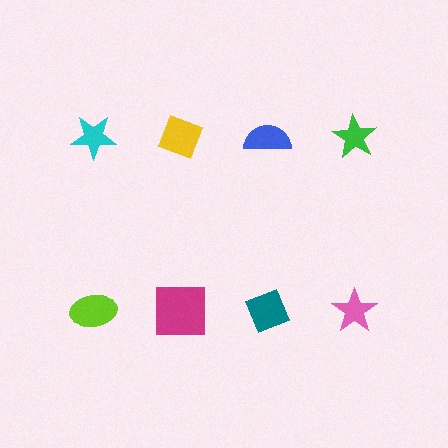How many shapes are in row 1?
4 shapes.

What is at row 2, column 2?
A magenta square.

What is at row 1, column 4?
A green star.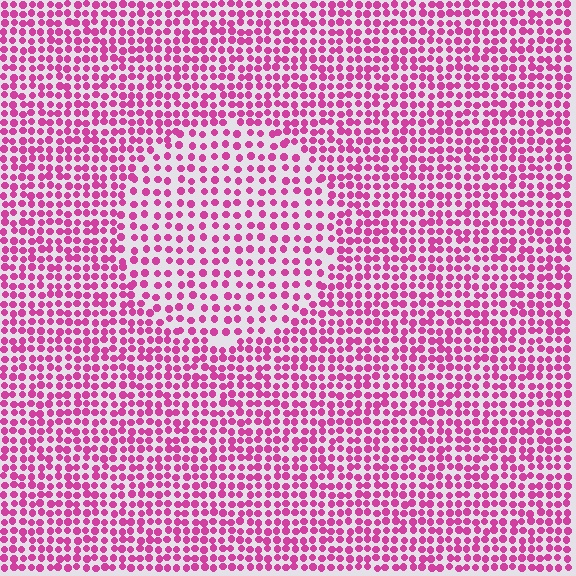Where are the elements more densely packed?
The elements are more densely packed outside the circle boundary.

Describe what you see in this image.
The image contains small magenta elements arranged at two different densities. A circle-shaped region is visible where the elements are less densely packed than the surrounding area.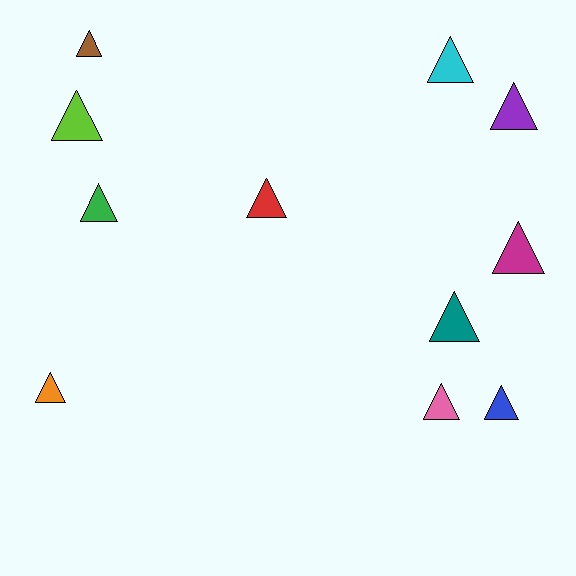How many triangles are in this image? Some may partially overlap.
There are 11 triangles.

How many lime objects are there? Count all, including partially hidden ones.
There is 1 lime object.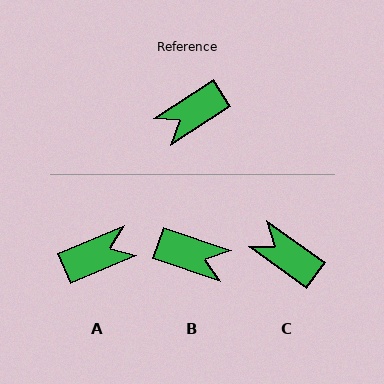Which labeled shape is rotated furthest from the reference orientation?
A, about 170 degrees away.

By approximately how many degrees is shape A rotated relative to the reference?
Approximately 170 degrees counter-clockwise.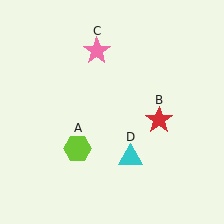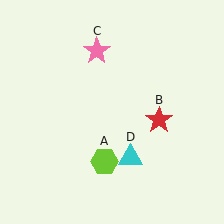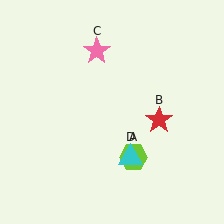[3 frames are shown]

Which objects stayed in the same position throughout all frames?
Red star (object B) and pink star (object C) and cyan triangle (object D) remained stationary.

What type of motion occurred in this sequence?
The lime hexagon (object A) rotated counterclockwise around the center of the scene.